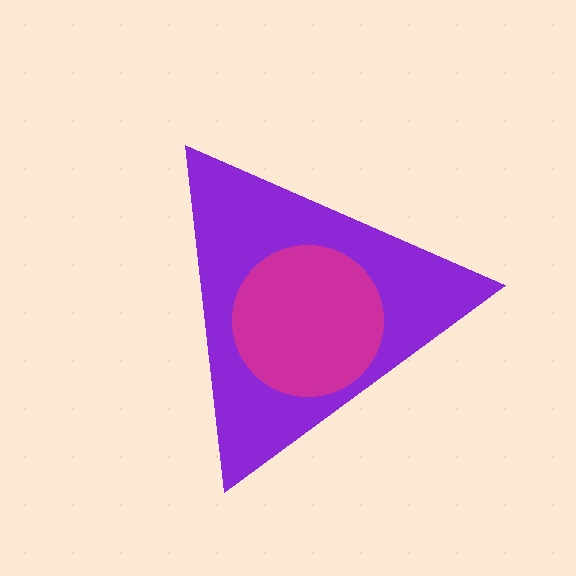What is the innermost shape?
The magenta circle.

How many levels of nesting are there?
2.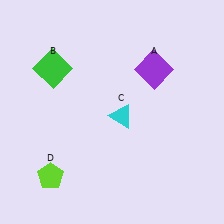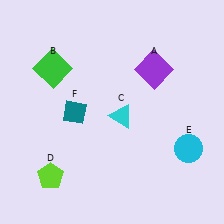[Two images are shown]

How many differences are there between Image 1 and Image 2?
There are 2 differences between the two images.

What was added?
A cyan circle (E), a teal diamond (F) were added in Image 2.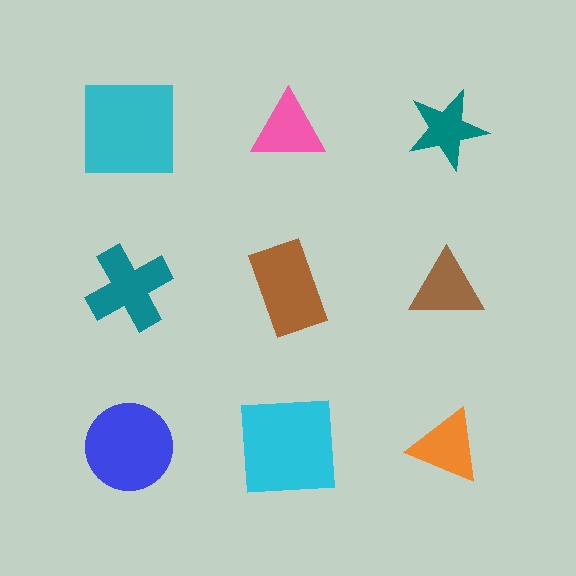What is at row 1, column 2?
A pink triangle.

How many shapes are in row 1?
3 shapes.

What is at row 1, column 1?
A cyan square.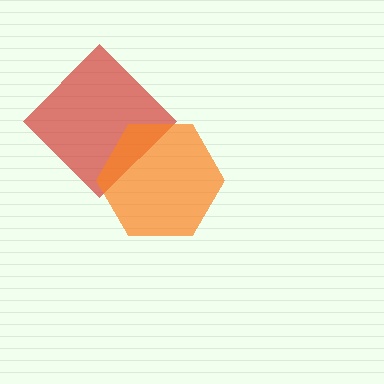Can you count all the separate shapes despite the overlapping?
Yes, there are 2 separate shapes.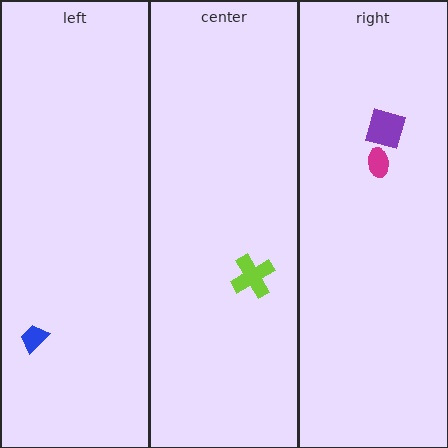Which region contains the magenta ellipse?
The right region.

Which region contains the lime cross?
The center region.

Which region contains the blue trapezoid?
The left region.